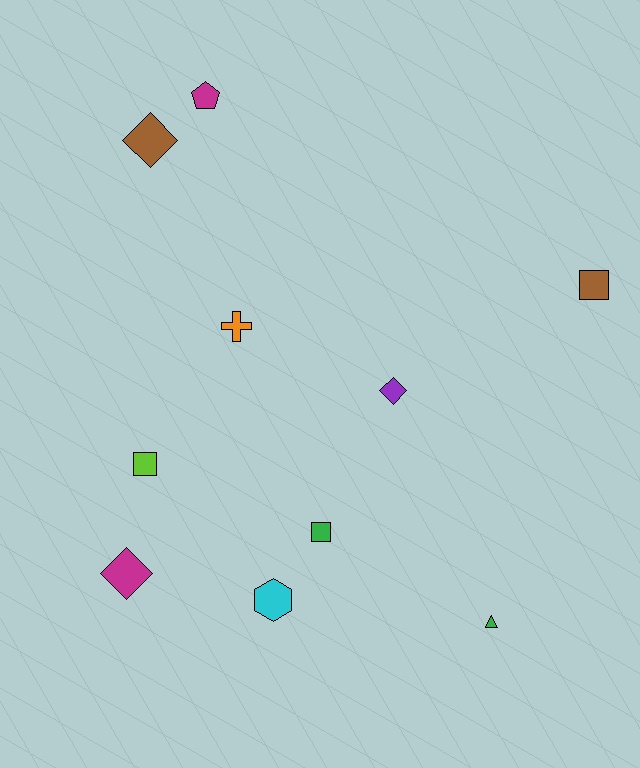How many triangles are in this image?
There is 1 triangle.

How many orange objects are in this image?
There is 1 orange object.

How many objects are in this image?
There are 10 objects.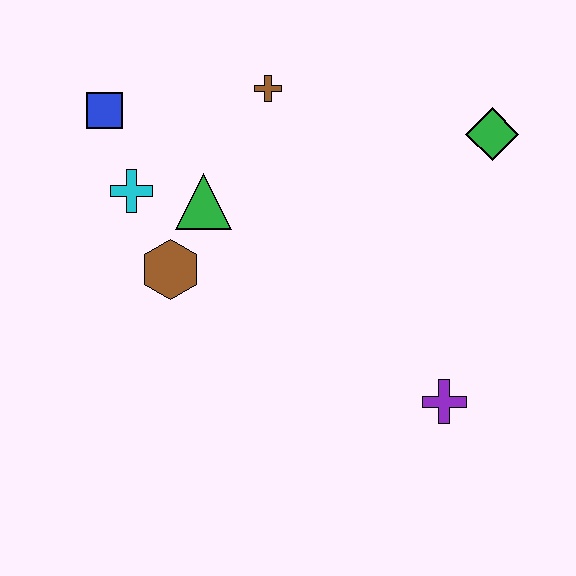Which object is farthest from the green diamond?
The blue square is farthest from the green diamond.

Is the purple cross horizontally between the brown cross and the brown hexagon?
No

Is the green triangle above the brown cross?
No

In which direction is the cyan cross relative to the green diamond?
The cyan cross is to the left of the green diamond.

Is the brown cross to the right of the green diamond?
No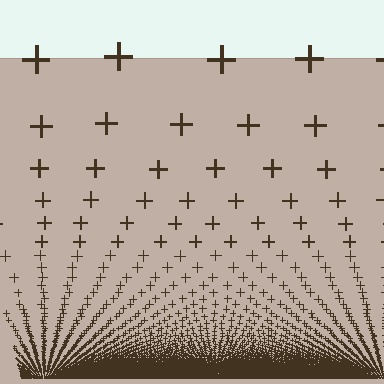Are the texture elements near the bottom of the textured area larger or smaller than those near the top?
Smaller. The gradient is inverted — elements near the bottom are smaller and denser.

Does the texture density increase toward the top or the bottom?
Density increases toward the bottom.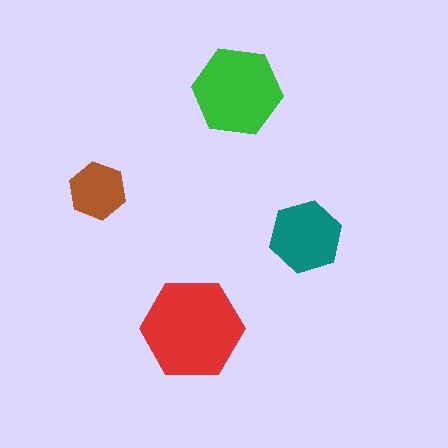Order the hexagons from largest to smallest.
the red one, the green one, the teal one, the brown one.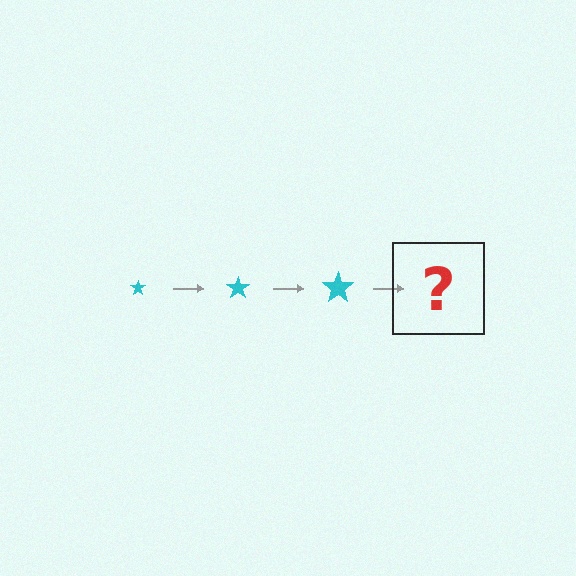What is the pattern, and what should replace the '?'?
The pattern is that the star gets progressively larger each step. The '?' should be a cyan star, larger than the previous one.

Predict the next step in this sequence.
The next step is a cyan star, larger than the previous one.